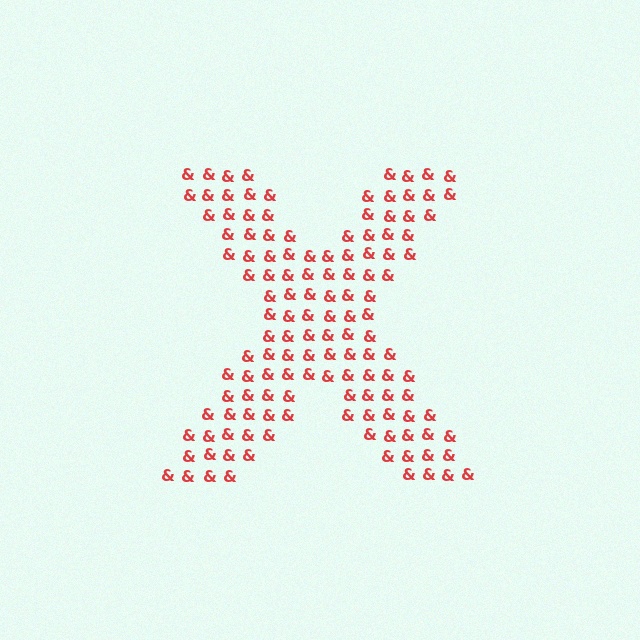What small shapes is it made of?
It is made of small ampersands.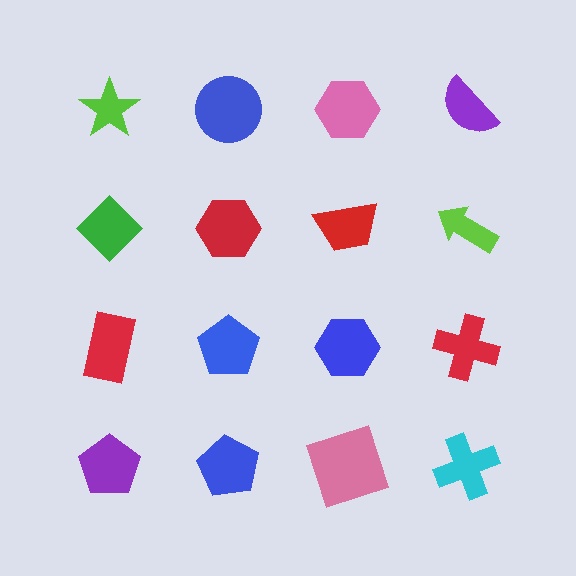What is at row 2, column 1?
A green diamond.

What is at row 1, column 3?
A pink hexagon.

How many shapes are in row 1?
4 shapes.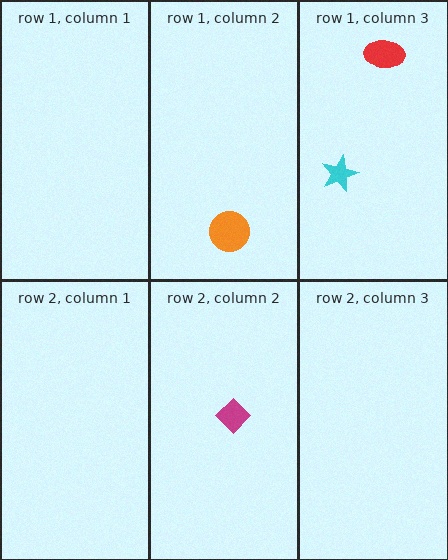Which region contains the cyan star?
The row 1, column 3 region.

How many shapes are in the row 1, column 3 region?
2.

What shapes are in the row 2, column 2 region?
The magenta diamond.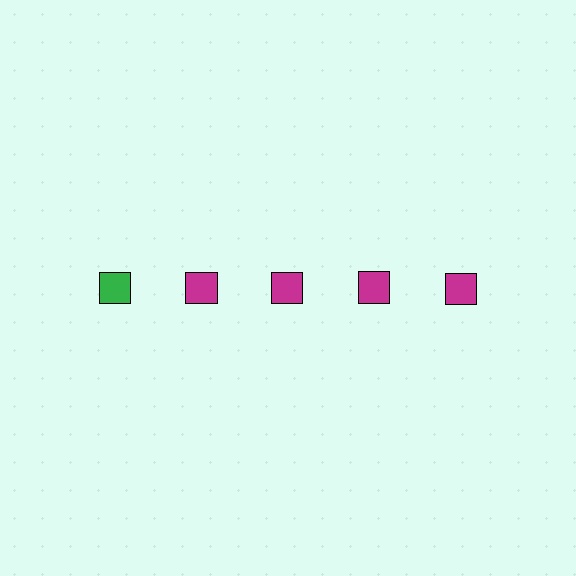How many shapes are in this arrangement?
There are 5 shapes arranged in a grid pattern.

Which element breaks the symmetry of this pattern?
The green square in the top row, leftmost column breaks the symmetry. All other shapes are magenta squares.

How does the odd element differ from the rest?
It has a different color: green instead of magenta.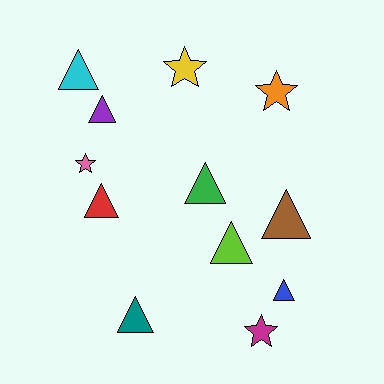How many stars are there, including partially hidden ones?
There are 4 stars.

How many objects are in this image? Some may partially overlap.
There are 12 objects.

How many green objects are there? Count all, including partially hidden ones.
There is 1 green object.